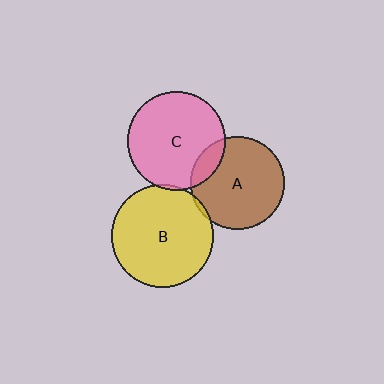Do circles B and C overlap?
Yes.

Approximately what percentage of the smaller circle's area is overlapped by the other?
Approximately 5%.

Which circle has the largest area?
Circle B (yellow).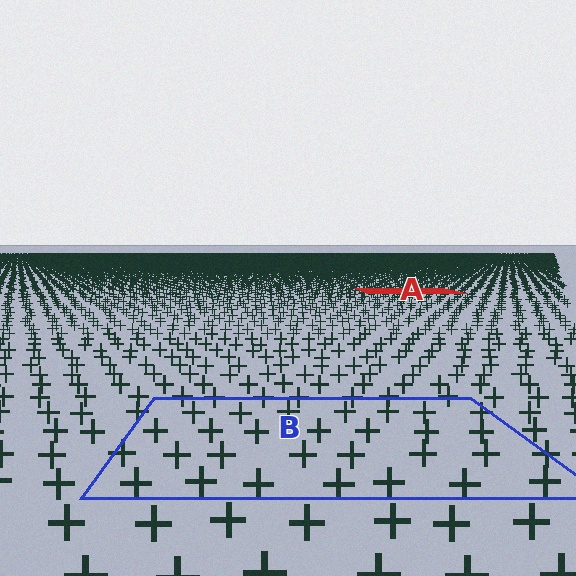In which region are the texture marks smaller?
The texture marks are smaller in region A, because it is farther away.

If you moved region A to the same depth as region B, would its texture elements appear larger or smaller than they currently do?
They would appear larger. At a closer depth, the same texture elements are projected at a bigger on-screen size.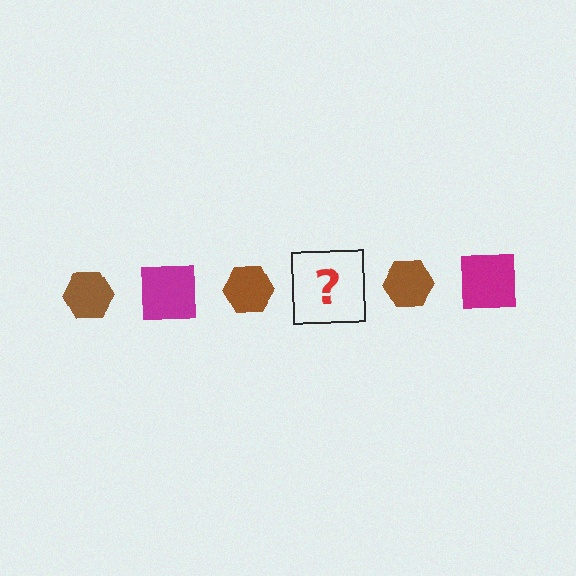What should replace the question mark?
The question mark should be replaced with a magenta square.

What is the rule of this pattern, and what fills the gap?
The rule is that the pattern alternates between brown hexagon and magenta square. The gap should be filled with a magenta square.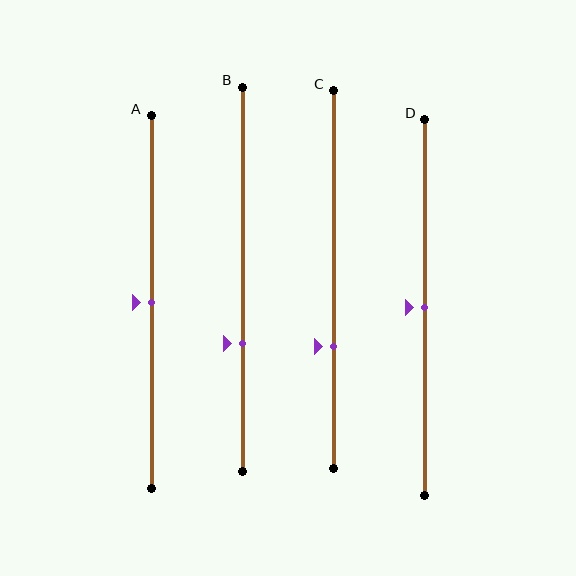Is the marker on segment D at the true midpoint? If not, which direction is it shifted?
Yes, the marker on segment D is at the true midpoint.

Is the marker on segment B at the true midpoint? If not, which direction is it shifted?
No, the marker on segment B is shifted downward by about 17% of the segment length.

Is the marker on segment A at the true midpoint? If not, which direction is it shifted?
Yes, the marker on segment A is at the true midpoint.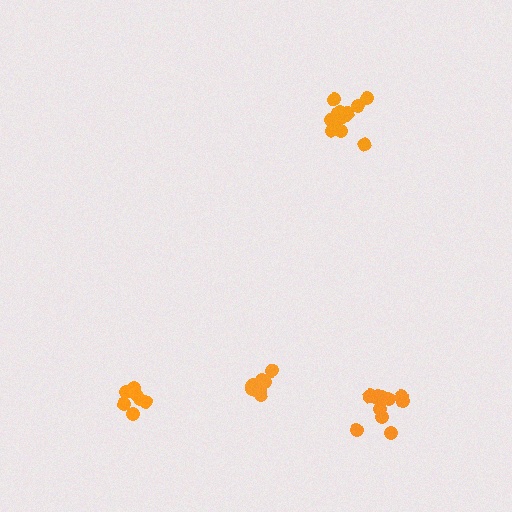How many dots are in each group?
Group 1: 12 dots, Group 2: 13 dots, Group 3: 9 dots, Group 4: 7 dots (41 total).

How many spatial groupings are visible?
There are 4 spatial groupings.